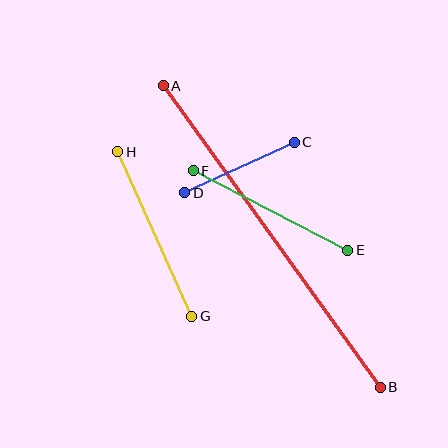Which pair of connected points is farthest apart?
Points A and B are farthest apart.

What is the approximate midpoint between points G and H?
The midpoint is at approximately (155, 234) pixels.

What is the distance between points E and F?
The distance is approximately 174 pixels.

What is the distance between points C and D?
The distance is approximately 121 pixels.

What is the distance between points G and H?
The distance is approximately 180 pixels.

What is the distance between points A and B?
The distance is approximately 372 pixels.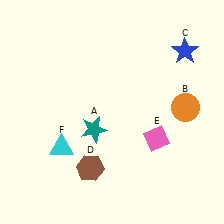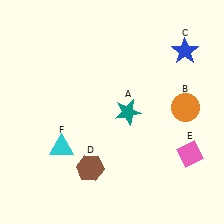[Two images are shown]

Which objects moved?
The objects that moved are: the teal star (A), the pink diamond (E).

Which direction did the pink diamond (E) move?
The pink diamond (E) moved right.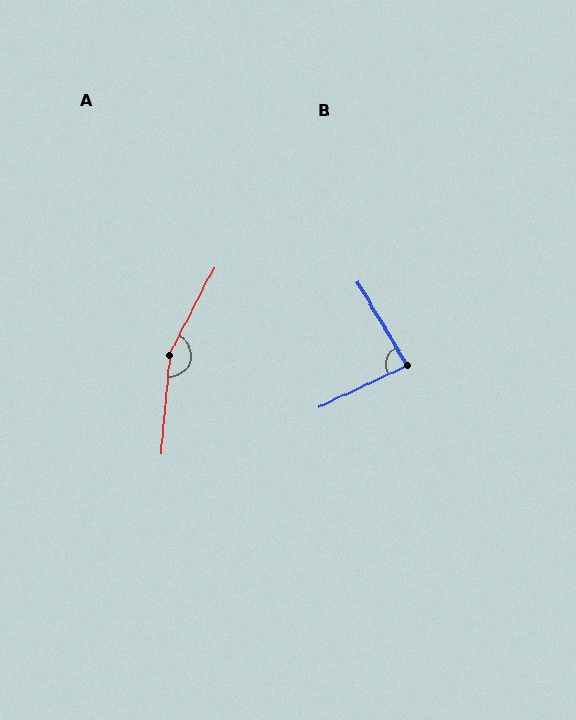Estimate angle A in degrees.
Approximately 157 degrees.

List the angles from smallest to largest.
B (85°), A (157°).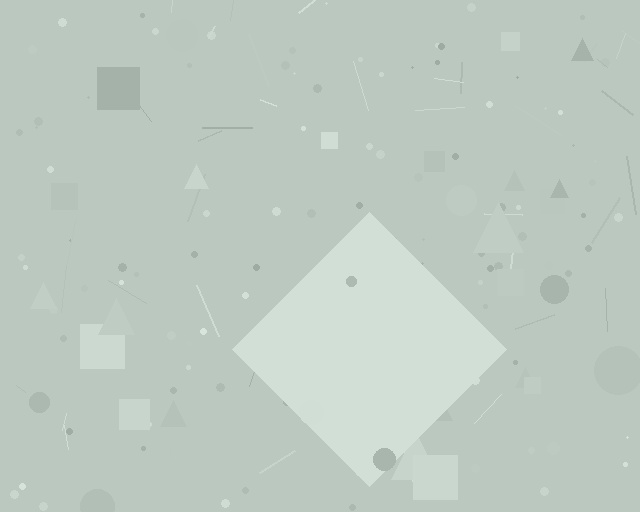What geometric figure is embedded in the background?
A diamond is embedded in the background.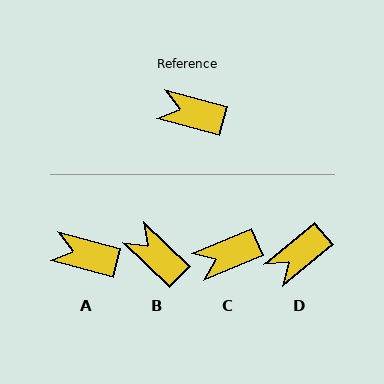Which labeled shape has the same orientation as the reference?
A.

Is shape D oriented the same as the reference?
No, it is off by about 55 degrees.